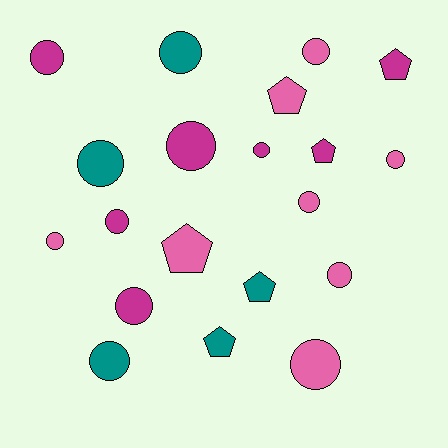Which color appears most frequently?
Pink, with 8 objects.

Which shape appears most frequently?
Circle, with 14 objects.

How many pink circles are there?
There are 6 pink circles.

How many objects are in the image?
There are 20 objects.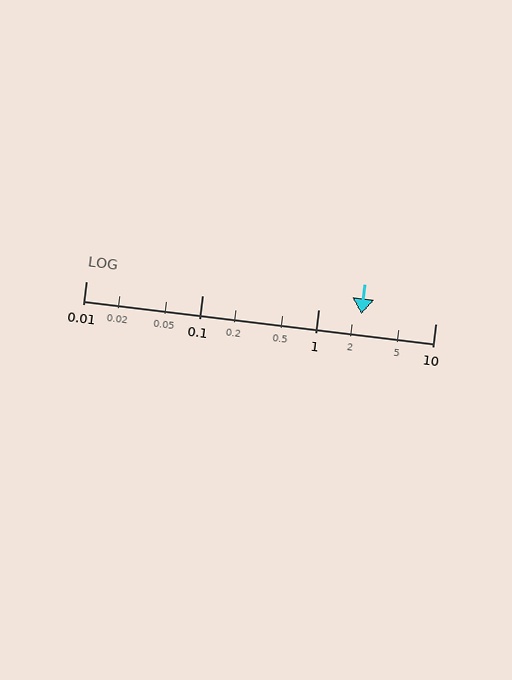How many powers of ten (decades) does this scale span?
The scale spans 3 decades, from 0.01 to 10.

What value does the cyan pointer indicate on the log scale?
The pointer indicates approximately 2.3.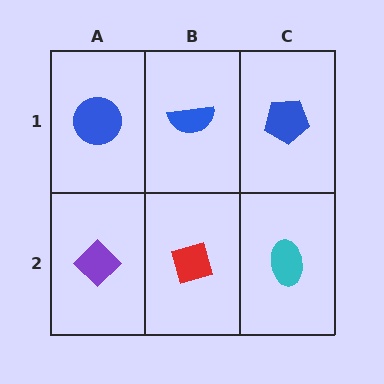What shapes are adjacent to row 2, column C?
A blue pentagon (row 1, column C), a red diamond (row 2, column B).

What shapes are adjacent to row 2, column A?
A blue circle (row 1, column A), a red diamond (row 2, column B).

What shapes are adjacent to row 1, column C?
A cyan ellipse (row 2, column C), a blue semicircle (row 1, column B).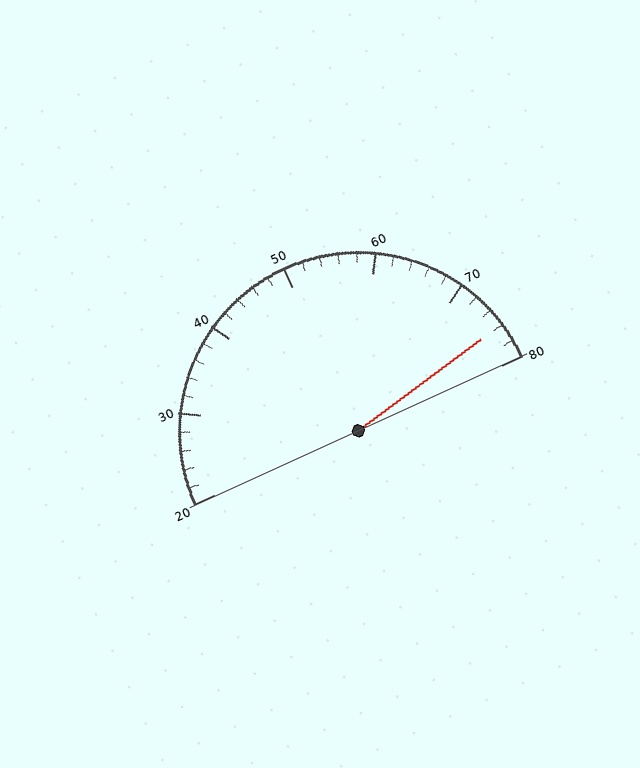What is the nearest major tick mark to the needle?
The nearest major tick mark is 80.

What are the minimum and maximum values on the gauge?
The gauge ranges from 20 to 80.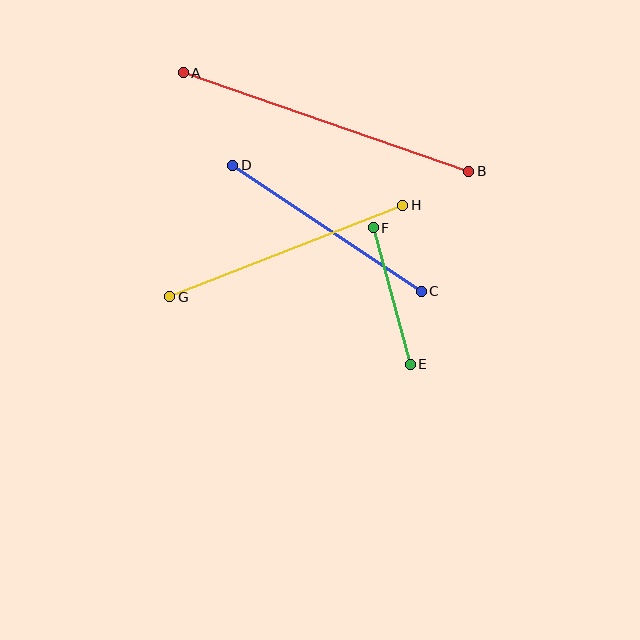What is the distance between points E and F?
The distance is approximately 141 pixels.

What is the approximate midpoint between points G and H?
The midpoint is at approximately (286, 251) pixels.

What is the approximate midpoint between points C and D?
The midpoint is at approximately (327, 228) pixels.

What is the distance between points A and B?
The distance is approximately 302 pixels.